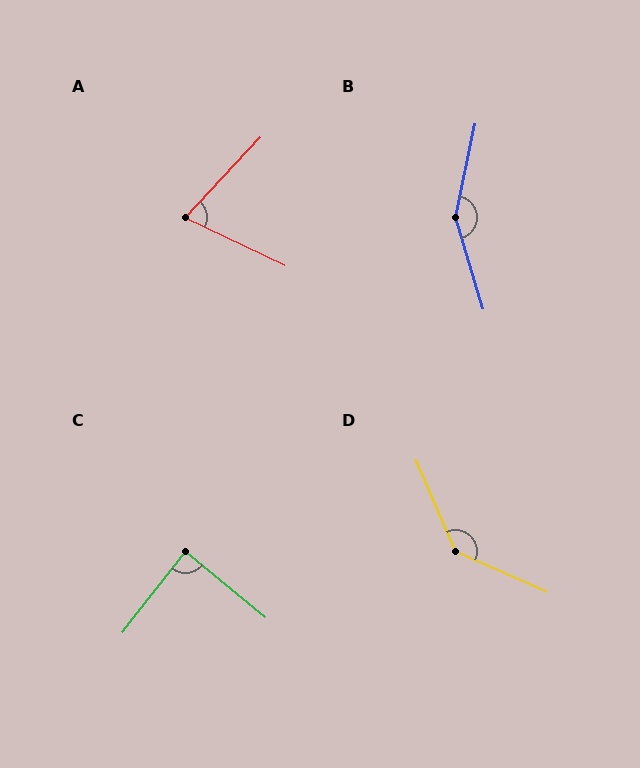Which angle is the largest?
B, at approximately 152 degrees.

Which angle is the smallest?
A, at approximately 72 degrees.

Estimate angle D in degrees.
Approximately 137 degrees.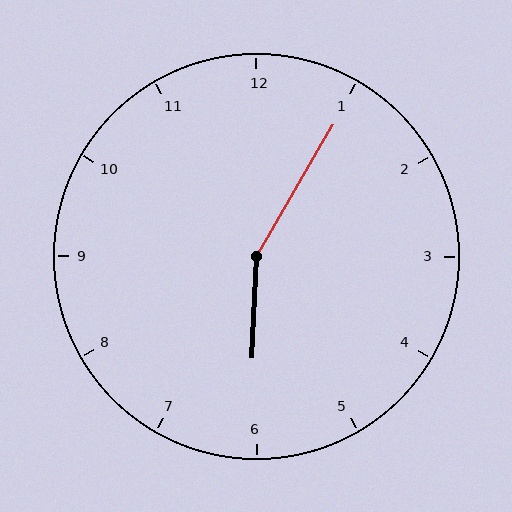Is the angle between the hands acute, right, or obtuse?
It is obtuse.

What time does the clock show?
6:05.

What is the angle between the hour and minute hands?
Approximately 152 degrees.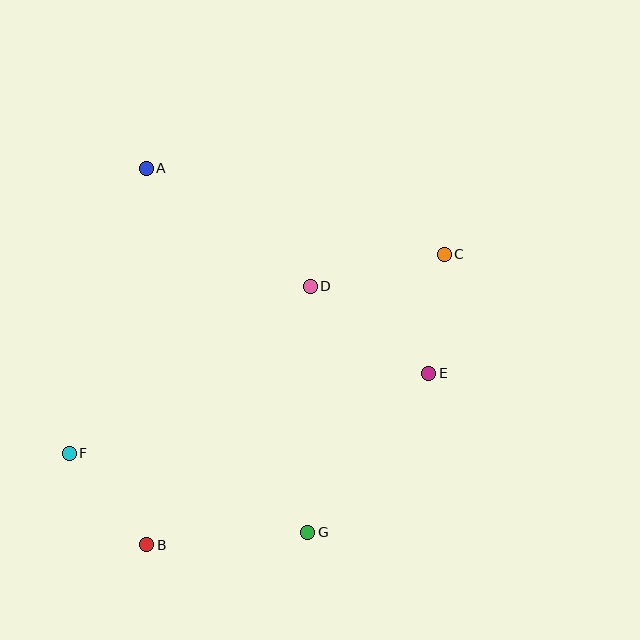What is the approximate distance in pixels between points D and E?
The distance between D and E is approximately 147 pixels.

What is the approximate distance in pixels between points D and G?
The distance between D and G is approximately 246 pixels.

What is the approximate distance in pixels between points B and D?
The distance between B and D is approximately 306 pixels.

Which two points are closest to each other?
Points B and F are closest to each other.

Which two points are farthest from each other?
Points C and F are farthest from each other.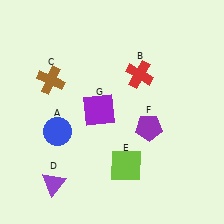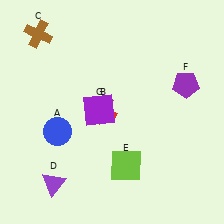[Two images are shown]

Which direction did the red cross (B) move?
The red cross (B) moved left.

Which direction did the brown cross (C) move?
The brown cross (C) moved up.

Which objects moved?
The objects that moved are: the red cross (B), the brown cross (C), the purple pentagon (F).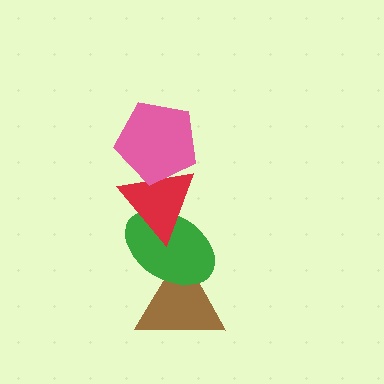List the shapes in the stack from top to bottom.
From top to bottom: the pink pentagon, the red triangle, the green ellipse, the brown triangle.